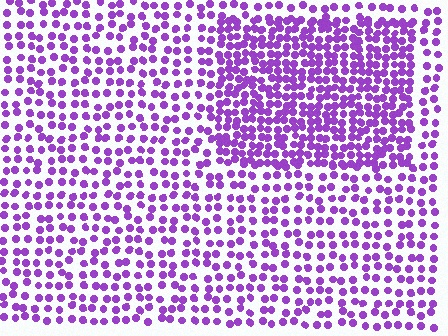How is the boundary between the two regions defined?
The boundary is defined by a change in element density (approximately 1.9x ratio). All elements are the same color, size, and shape.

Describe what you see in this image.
The image contains small purple elements arranged at two different densities. A rectangle-shaped region is visible where the elements are more densely packed than the surrounding area.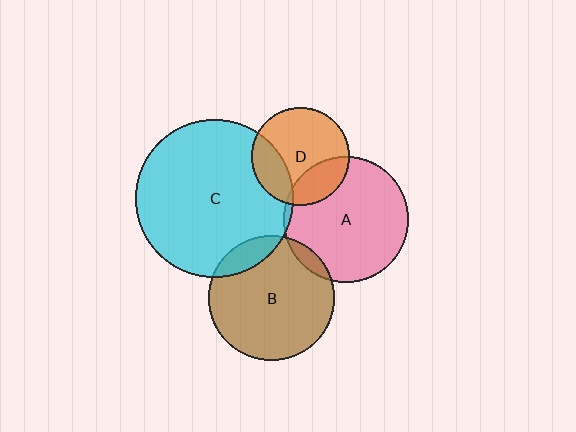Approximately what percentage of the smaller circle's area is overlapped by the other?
Approximately 10%.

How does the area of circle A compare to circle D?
Approximately 1.6 times.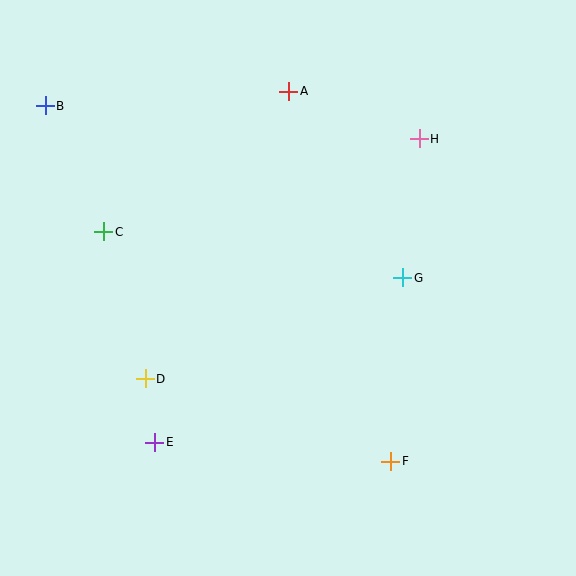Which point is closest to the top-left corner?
Point B is closest to the top-left corner.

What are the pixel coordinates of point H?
Point H is at (419, 139).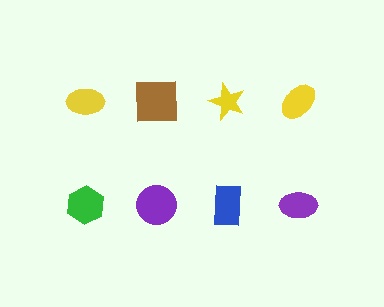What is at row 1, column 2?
A brown square.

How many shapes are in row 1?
4 shapes.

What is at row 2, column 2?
A purple circle.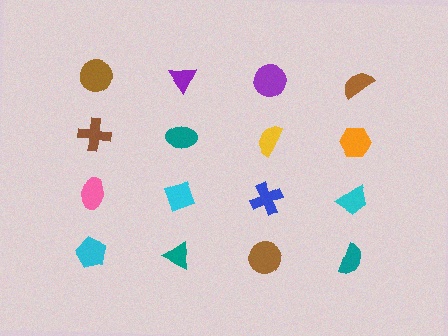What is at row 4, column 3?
A brown circle.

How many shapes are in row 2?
4 shapes.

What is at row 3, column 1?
A pink ellipse.